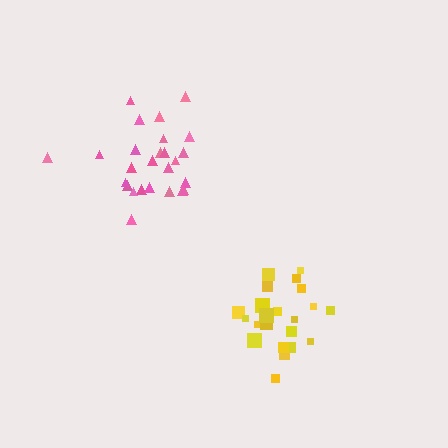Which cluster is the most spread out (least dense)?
Pink.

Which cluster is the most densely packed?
Yellow.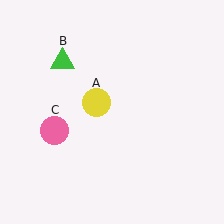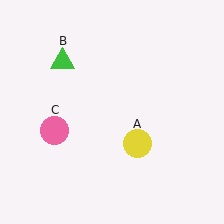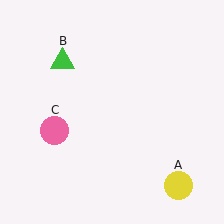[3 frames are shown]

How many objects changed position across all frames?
1 object changed position: yellow circle (object A).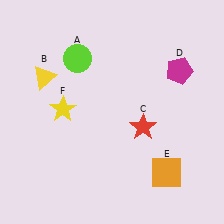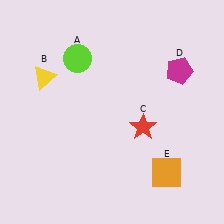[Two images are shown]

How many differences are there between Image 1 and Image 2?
There is 1 difference between the two images.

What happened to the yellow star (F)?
The yellow star (F) was removed in Image 2. It was in the top-left area of Image 1.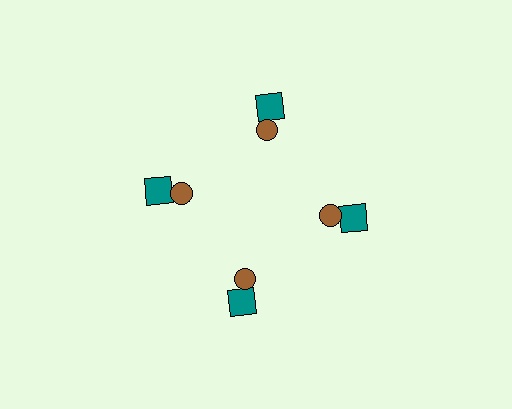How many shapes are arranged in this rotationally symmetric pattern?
There are 8 shapes, arranged in 4 groups of 2.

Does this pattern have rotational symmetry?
Yes, this pattern has 4-fold rotational symmetry. It looks the same after rotating 90 degrees around the center.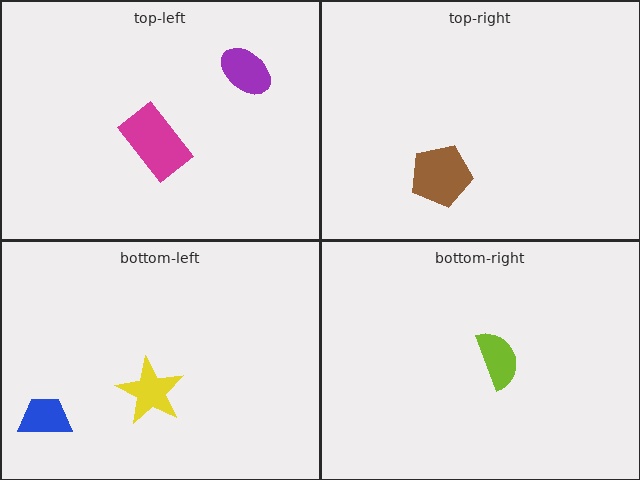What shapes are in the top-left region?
The purple ellipse, the magenta rectangle.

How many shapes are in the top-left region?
2.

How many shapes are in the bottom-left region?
2.